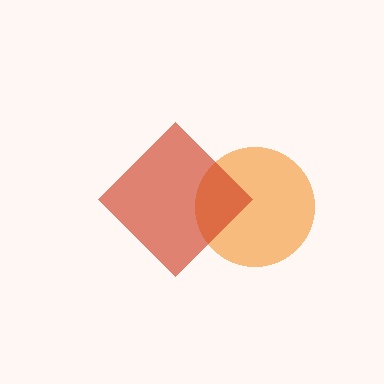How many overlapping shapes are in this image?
There are 2 overlapping shapes in the image.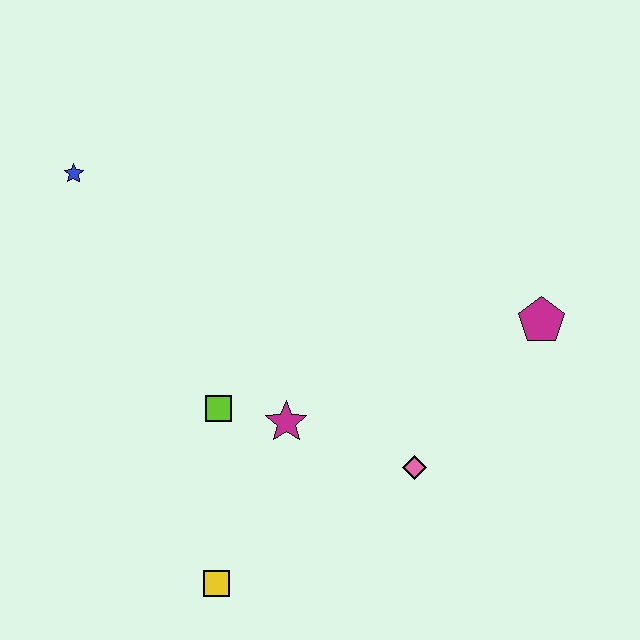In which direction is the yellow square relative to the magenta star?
The yellow square is below the magenta star.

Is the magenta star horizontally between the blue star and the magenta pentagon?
Yes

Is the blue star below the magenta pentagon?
No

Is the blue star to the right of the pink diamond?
No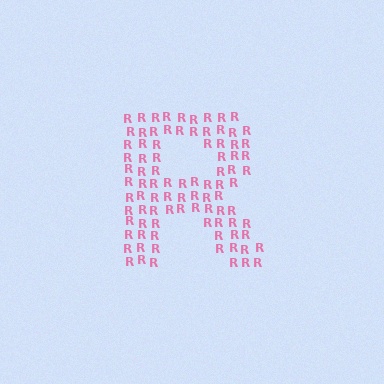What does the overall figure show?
The overall figure shows the letter R.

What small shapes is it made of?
It is made of small letter R's.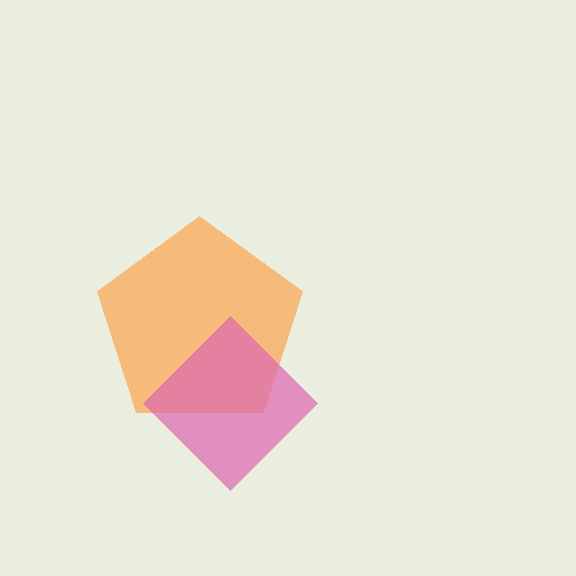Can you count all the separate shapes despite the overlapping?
Yes, there are 2 separate shapes.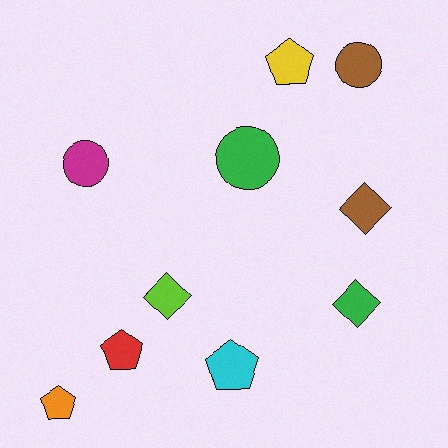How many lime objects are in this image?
There is 1 lime object.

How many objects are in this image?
There are 10 objects.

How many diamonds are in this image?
There are 3 diamonds.